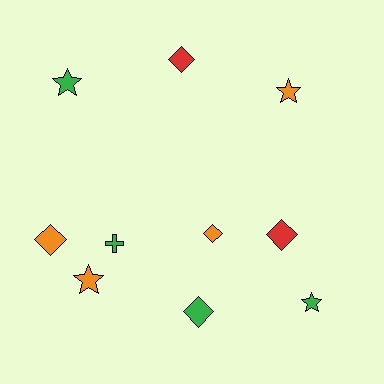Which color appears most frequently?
Orange, with 4 objects.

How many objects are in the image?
There are 10 objects.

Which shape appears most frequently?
Diamond, with 5 objects.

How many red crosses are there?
There are no red crosses.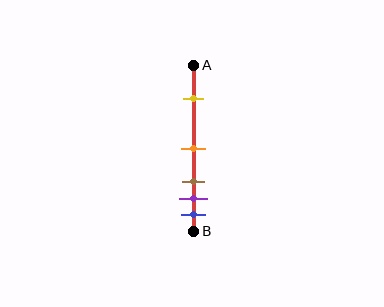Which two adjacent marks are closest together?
The purple and blue marks are the closest adjacent pair.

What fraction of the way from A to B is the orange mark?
The orange mark is approximately 50% (0.5) of the way from A to B.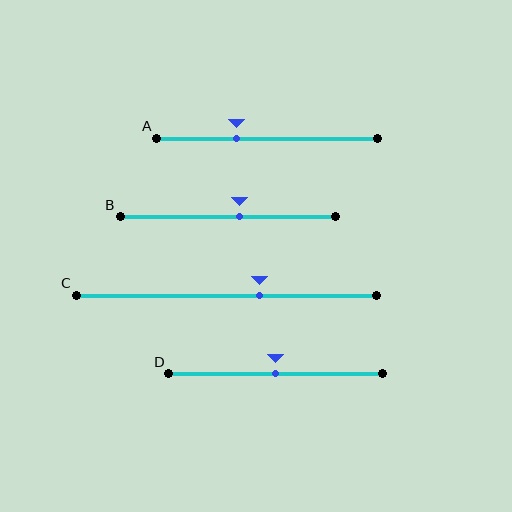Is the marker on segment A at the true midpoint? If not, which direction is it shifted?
No, the marker on segment A is shifted to the left by about 14% of the segment length.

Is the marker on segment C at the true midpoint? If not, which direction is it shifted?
No, the marker on segment C is shifted to the right by about 11% of the segment length.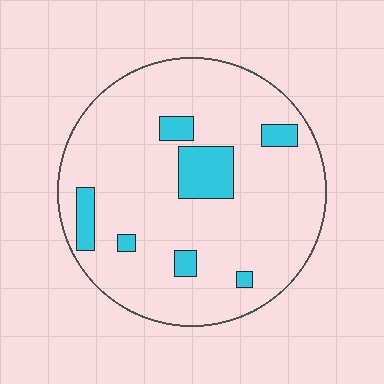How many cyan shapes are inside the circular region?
7.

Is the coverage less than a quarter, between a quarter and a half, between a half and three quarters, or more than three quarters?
Less than a quarter.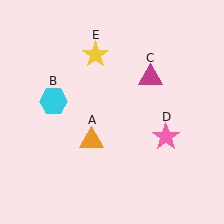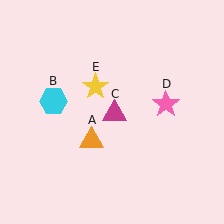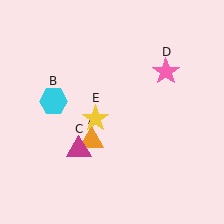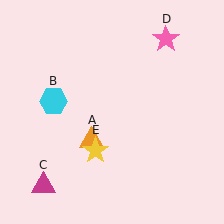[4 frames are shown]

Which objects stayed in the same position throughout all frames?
Orange triangle (object A) and cyan hexagon (object B) remained stationary.